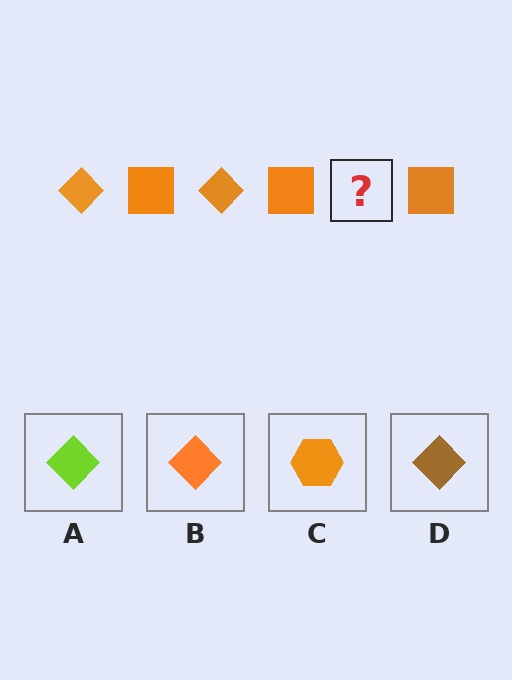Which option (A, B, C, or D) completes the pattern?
B.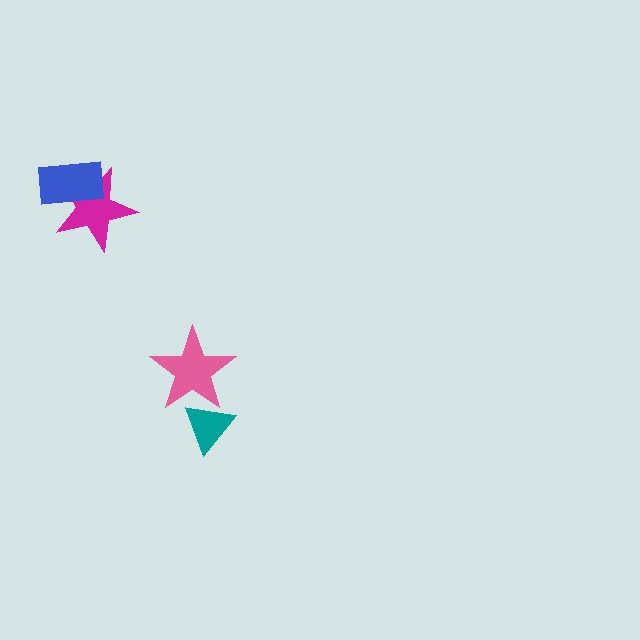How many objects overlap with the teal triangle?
1 object overlaps with the teal triangle.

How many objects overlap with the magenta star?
1 object overlaps with the magenta star.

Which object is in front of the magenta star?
The blue rectangle is in front of the magenta star.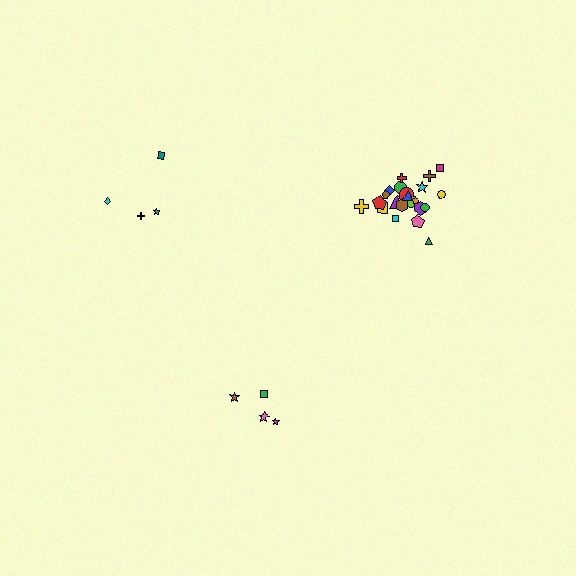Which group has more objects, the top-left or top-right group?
The top-right group.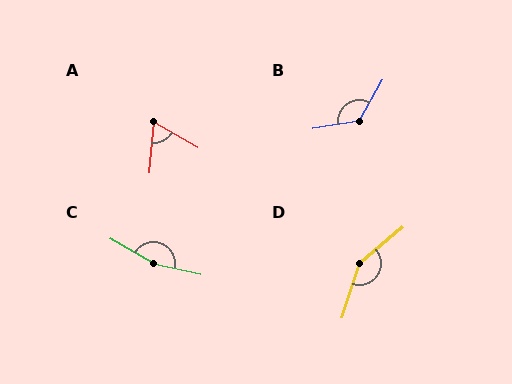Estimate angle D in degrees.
Approximately 148 degrees.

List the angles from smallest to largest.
A (66°), B (129°), D (148°), C (162°).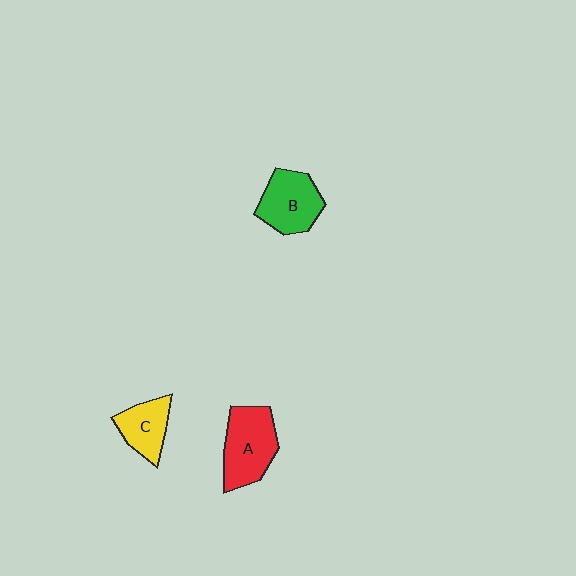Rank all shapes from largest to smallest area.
From largest to smallest: A (red), B (green), C (yellow).